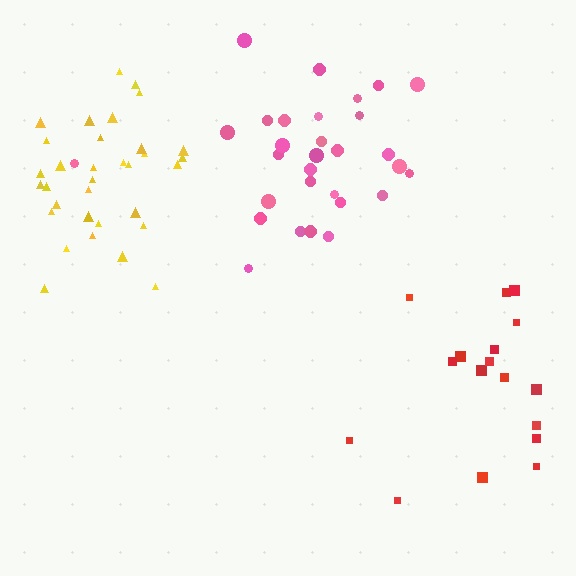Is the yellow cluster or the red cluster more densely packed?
Yellow.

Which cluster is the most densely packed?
Yellow.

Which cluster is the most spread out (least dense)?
Red.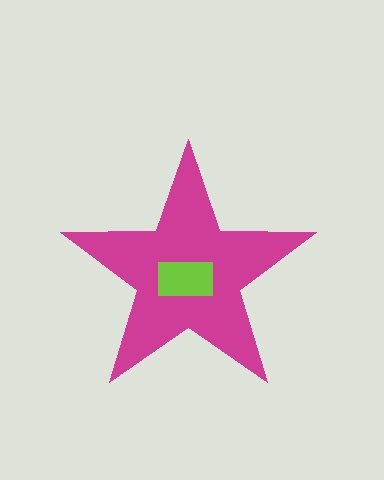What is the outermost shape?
The magenta star.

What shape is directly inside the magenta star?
The lime rectangle.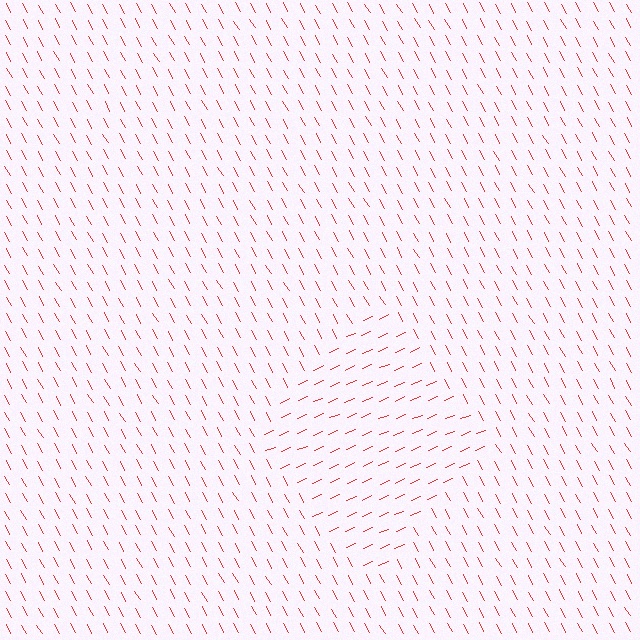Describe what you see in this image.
The image is filled with small red line segments. A diamond region in the image has lines oriented differently from the surrounding lines, creating a visible texture boundary.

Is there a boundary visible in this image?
Yes, there is a texture boundary formed by a change in line orientation.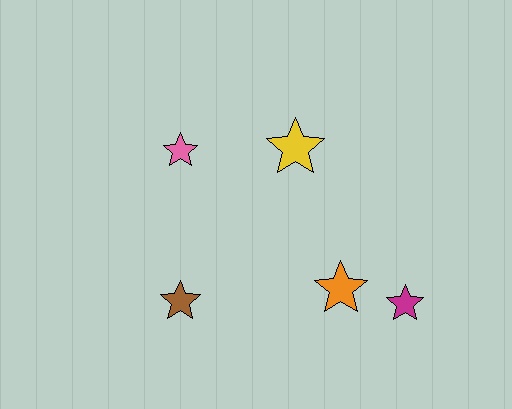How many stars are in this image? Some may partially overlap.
There are 5 stars.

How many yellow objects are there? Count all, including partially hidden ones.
There is 1 yellow object.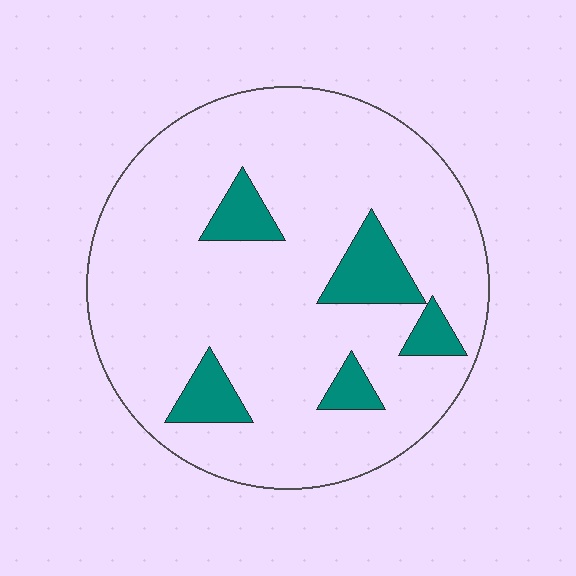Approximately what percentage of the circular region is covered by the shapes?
Approximately 15%.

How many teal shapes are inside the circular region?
5.